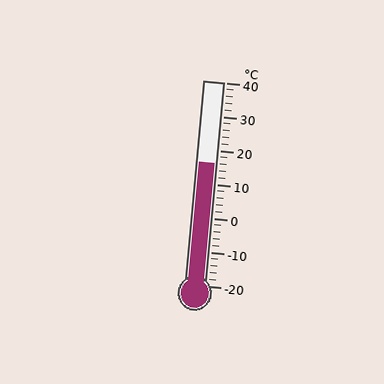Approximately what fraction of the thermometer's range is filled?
The thermometer is filled to approximately 60% of its range.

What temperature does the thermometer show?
The thermometer shows approximately 16°C.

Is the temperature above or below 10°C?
The temperature is above 10°C.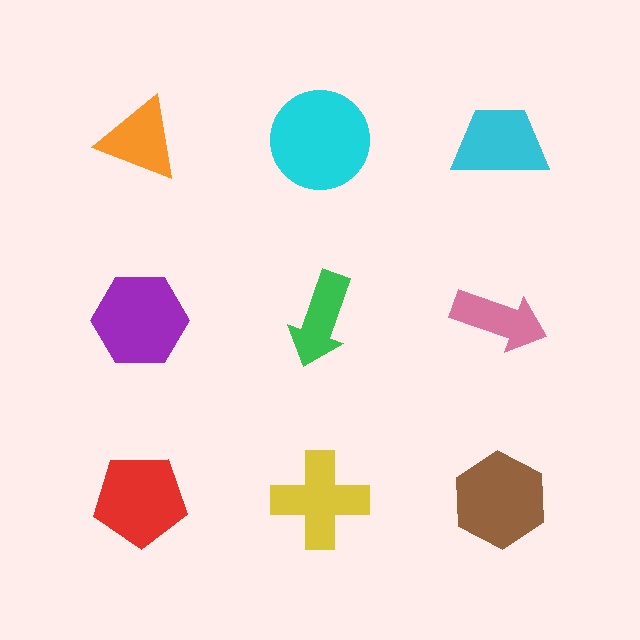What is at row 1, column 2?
A cyan circle.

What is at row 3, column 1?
A red pentagon.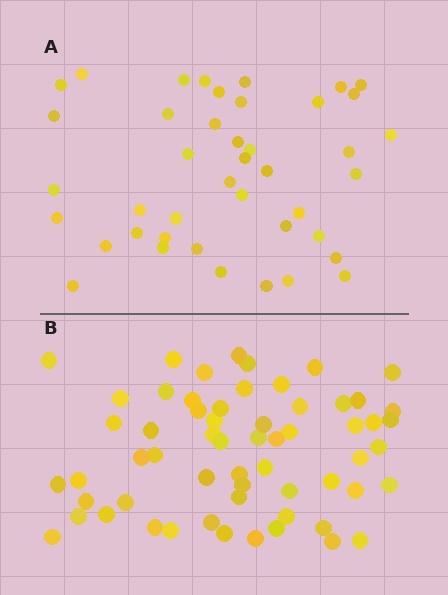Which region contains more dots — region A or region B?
Region B (the bottom region) has more dots.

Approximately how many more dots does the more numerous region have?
Region B has approximately 20 more dots than region A.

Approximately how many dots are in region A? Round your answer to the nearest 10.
About 40 dots. (The exact count is 42, which rounds to 40.)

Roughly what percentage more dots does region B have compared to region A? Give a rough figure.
About 45% more.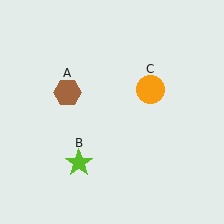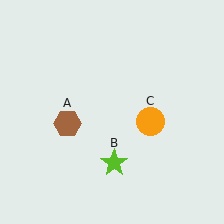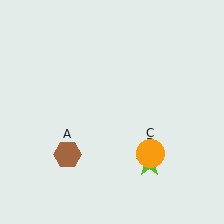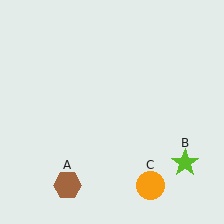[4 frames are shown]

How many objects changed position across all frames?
3 objects changed position: brown hexagon (object A), lime star (object B), orange circle (object C).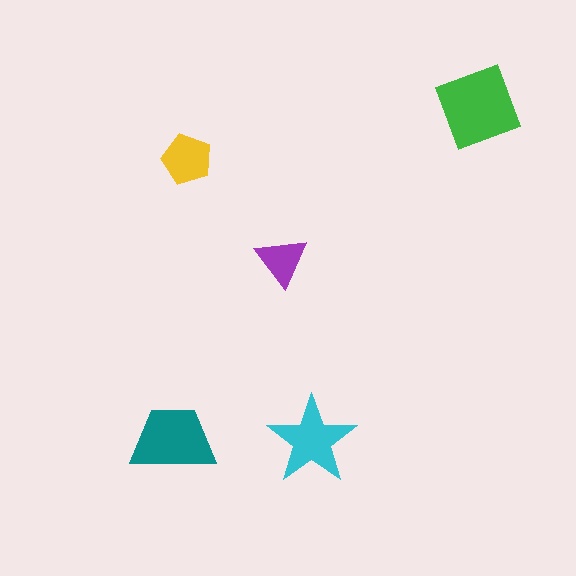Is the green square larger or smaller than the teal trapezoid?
Larger.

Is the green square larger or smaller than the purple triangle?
Larger.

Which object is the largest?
The green square.